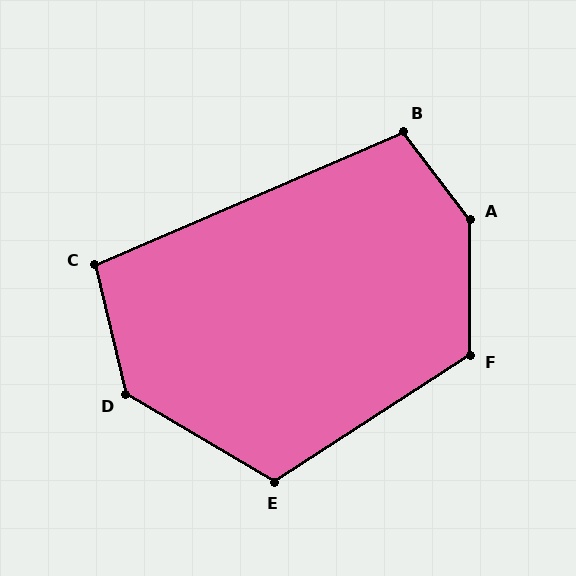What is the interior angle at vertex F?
Approximately 123 degrees (obtuse).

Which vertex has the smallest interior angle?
C, at approximately 100 degrees.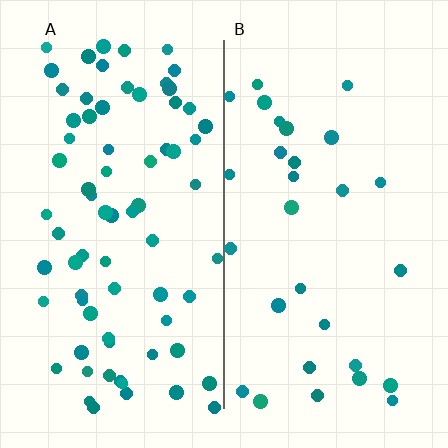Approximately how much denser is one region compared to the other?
Approximately 2.5× — region A over region B.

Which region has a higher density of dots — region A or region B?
A (the left).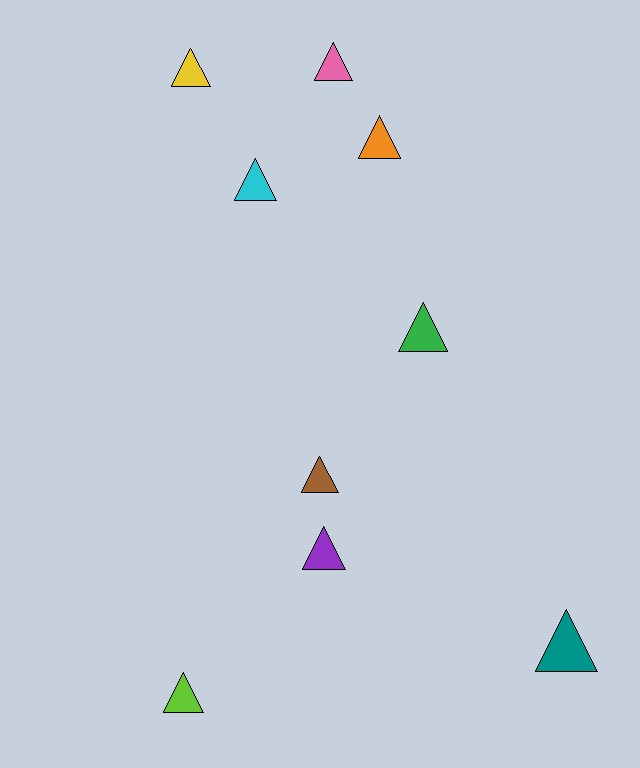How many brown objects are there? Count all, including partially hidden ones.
There is 1 brown object.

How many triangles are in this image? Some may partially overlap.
There are 9 triangles.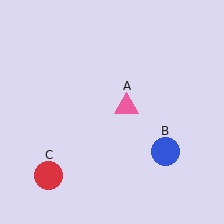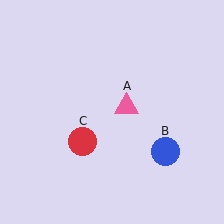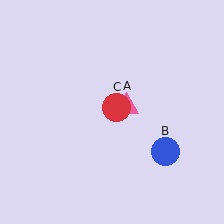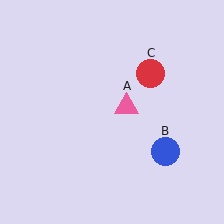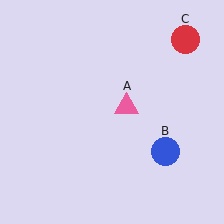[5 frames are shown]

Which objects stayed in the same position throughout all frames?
Pink triangle (object A) and blue circle (object B) remained stationary.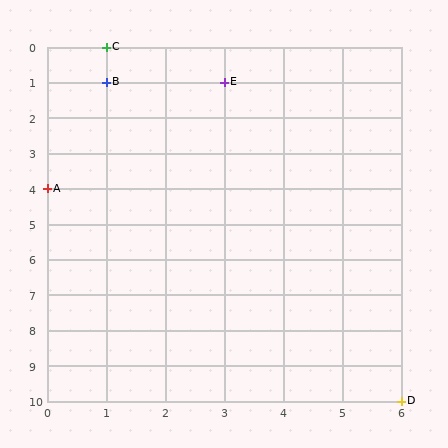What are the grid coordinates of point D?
Point D is at grid coordinates (6, 10).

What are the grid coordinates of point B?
Point B is at grid coordinates (1, 1).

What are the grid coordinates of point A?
Point A is at grid coordinates (0, 4).